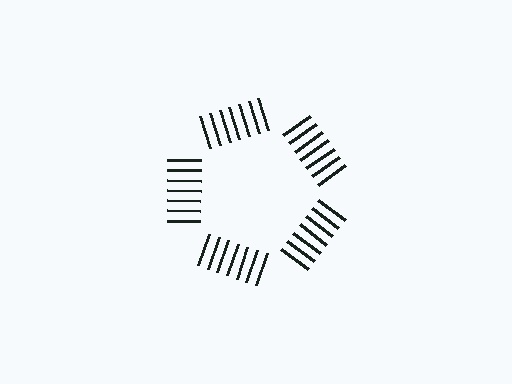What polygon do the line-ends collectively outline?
An illusory pentagon — the line segments terminate on its edges but no continuous stroke is drawn.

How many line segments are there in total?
35 — 7 along each of the 5 edges.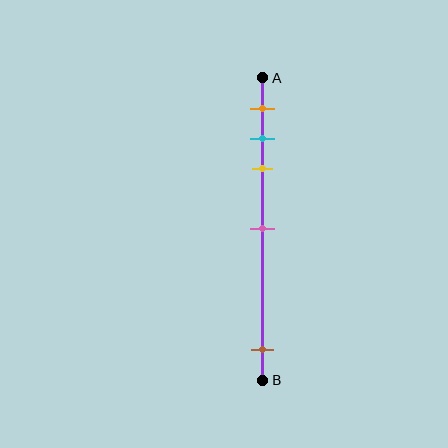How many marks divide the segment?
There are 5 marks dividing the segment.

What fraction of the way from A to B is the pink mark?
The pink mark is approximately 50% (0.5) of the way from A to B.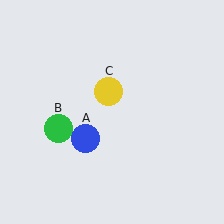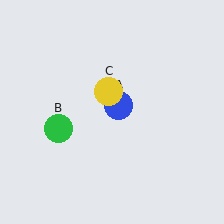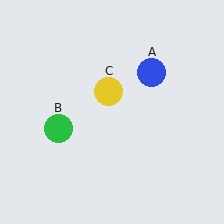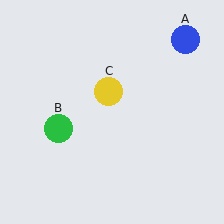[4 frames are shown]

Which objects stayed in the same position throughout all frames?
Green circle (object B) and yellow circle (object C) remained stationary.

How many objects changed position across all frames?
1 object changed position: blue circle (object A).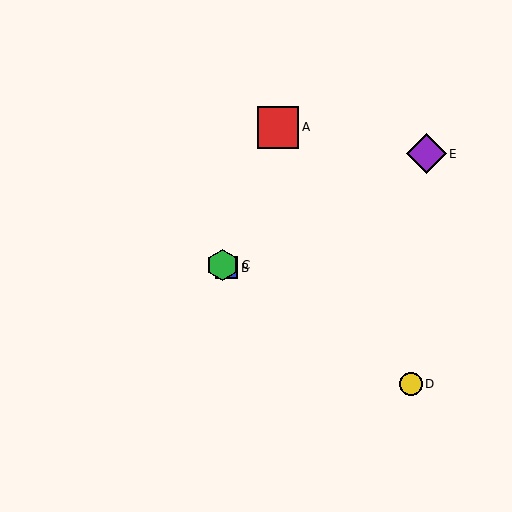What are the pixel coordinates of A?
Object A is at (278, 127).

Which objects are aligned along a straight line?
Objects B, C, D are aligned along a straight line.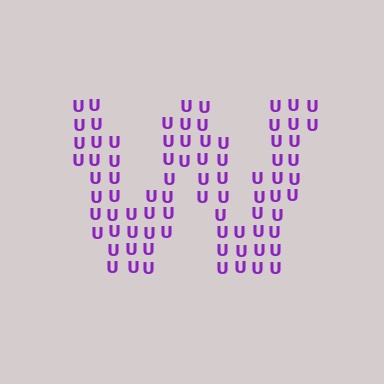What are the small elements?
The small elements are letter U's.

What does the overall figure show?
The overall figure shows the letter W.